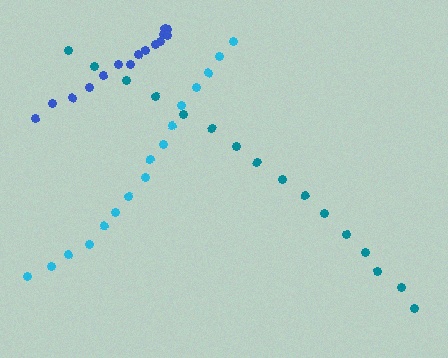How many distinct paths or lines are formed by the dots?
There are 3 distinct paths.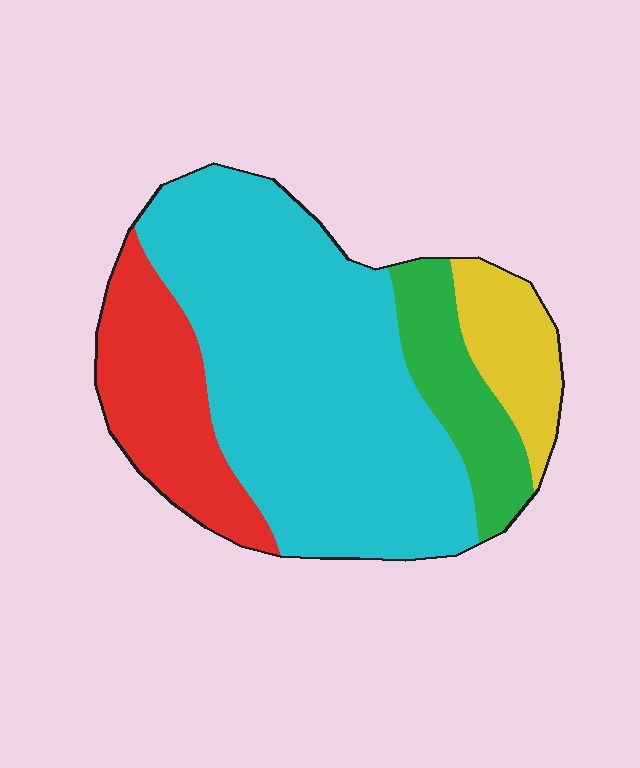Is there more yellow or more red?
Red.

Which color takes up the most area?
Cyan, at roughly 60%.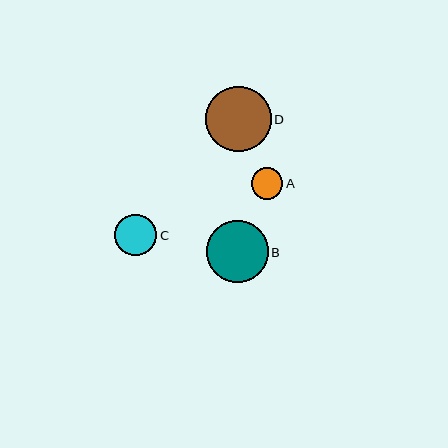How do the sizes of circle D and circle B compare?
Circle D and circle B are approximately the same size.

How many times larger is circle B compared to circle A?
Circle B is approximately 1.9 times the size of circle A.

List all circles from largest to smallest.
From largest to smallest: D, B, C, A.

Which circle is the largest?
Circle D is the largest with a size of approximately 66 pixels.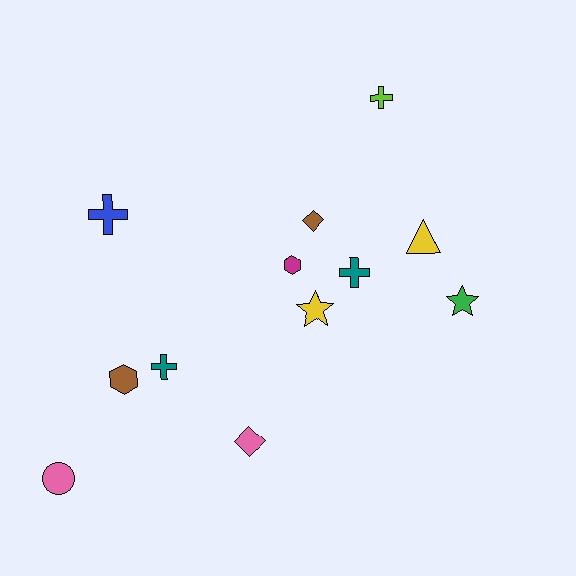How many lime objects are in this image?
There is 1 lime object.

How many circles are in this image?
There is 1 circle.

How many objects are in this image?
There are 12 objects.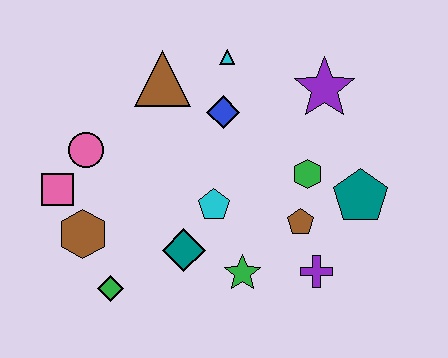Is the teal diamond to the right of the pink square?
Yes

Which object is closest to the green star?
The teal diamond is closest to the green star.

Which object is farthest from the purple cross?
The pink square is farthest from the purple cross.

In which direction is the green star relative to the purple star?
The green star is below the purple star.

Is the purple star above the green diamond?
Yes